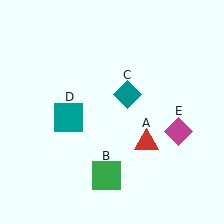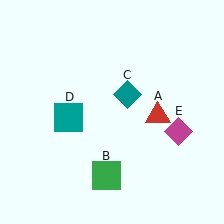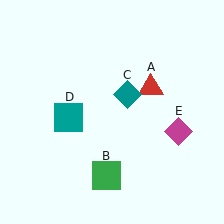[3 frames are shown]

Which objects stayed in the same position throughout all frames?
Green square (object B) and teal diamond (object C) and teal square (object D) and magenta diamond (object E) remained stationary.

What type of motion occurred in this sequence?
The red triangle (object A) rotated counterclockwise around the center of the scene.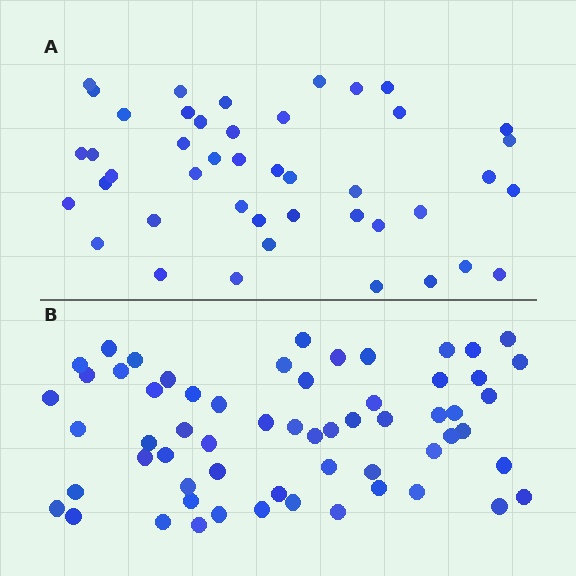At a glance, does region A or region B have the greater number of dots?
Region B (the bottom region) has more dots.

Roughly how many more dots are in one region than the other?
Region B has approximately 15 more dots than region A.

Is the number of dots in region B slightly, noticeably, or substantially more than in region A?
Region B has noticeably more, but not dramatically so. The ratio is roughly 1.4 to 1.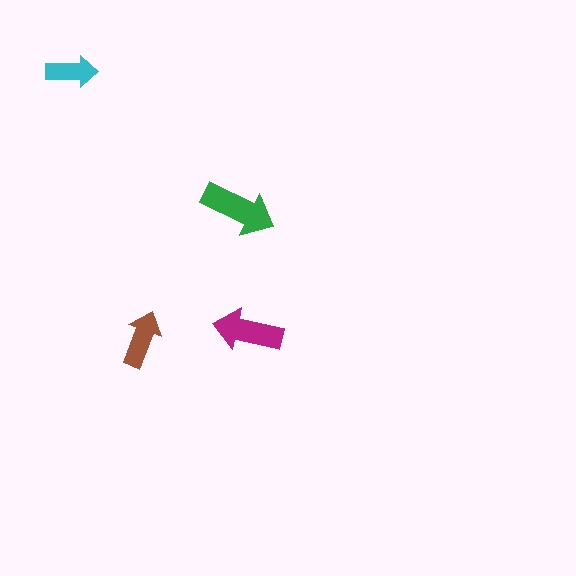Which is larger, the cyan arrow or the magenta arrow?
The magenta one.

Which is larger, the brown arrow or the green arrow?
The green one.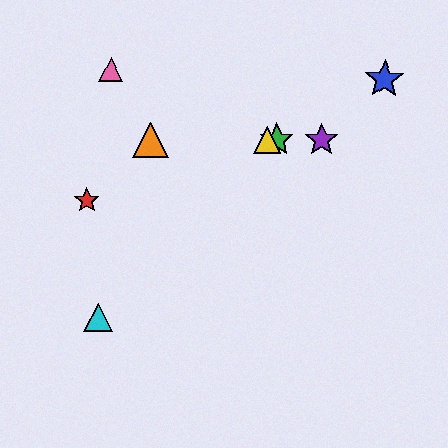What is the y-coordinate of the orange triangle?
The orange triangle is at y≈140.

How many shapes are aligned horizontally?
4 shapes (the green star, the yellow triangle, the purple star, the orange triangle) are aligned horizontally.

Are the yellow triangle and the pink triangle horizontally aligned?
No, the yellow triangle is at y≈140 and the pink triangle is at y≈69.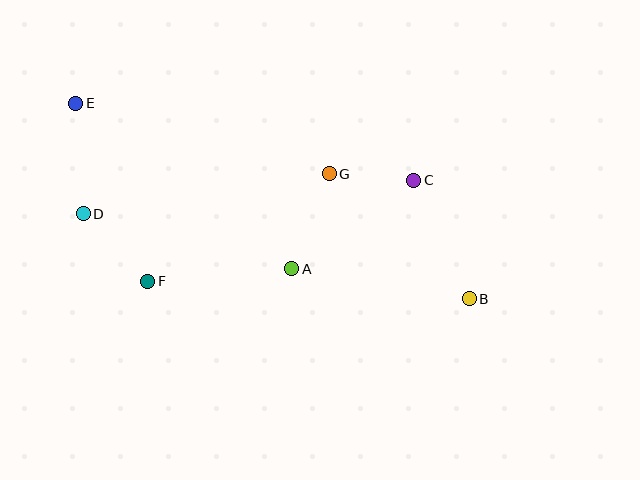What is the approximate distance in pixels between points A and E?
The distance between A and E is approximately 272 pixels.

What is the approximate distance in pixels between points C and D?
The distance between C and D is approximately 332 pixels.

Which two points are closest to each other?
Points C and G are closest to each other.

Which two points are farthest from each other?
Points B and E are farthest from each other.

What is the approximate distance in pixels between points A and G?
The distance between A and G is approximately 102 pixels.